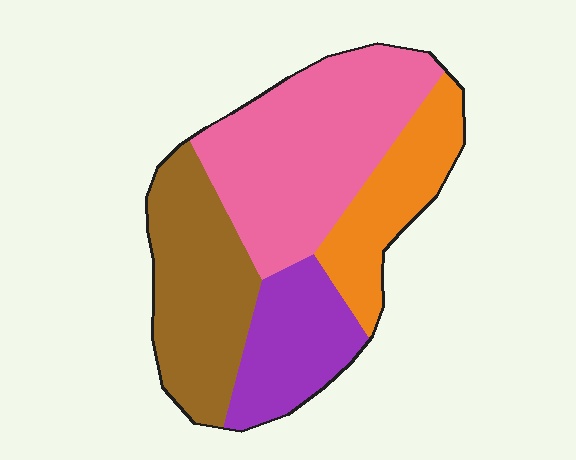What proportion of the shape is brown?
Brown takes up about one quarter (1/4) of the shape.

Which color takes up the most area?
Pink, at roughly 40%.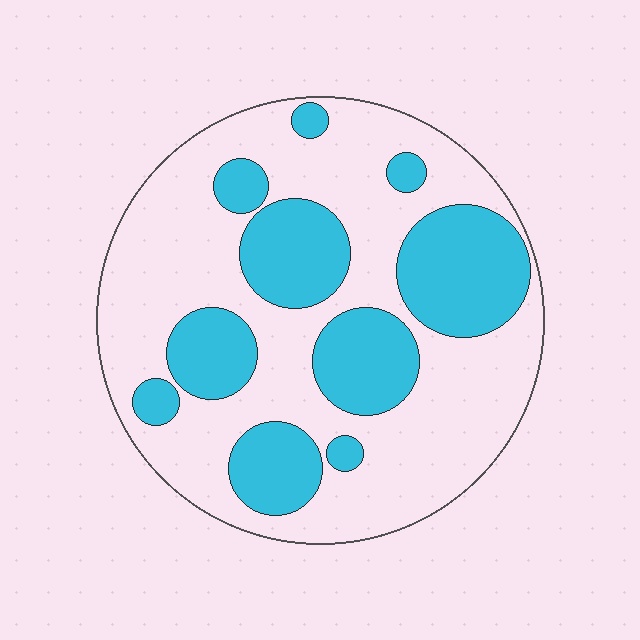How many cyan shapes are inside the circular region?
10.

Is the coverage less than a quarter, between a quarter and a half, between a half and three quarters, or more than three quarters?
Between a quarter and a half.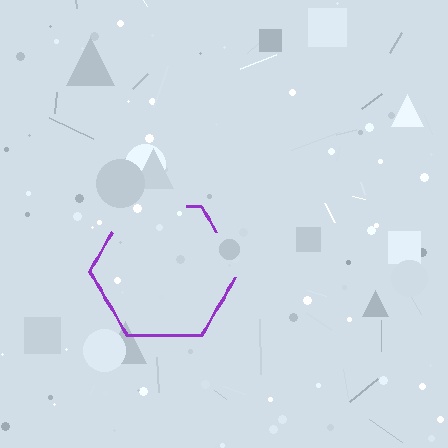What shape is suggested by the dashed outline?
The dashed outline suggests a hexagon.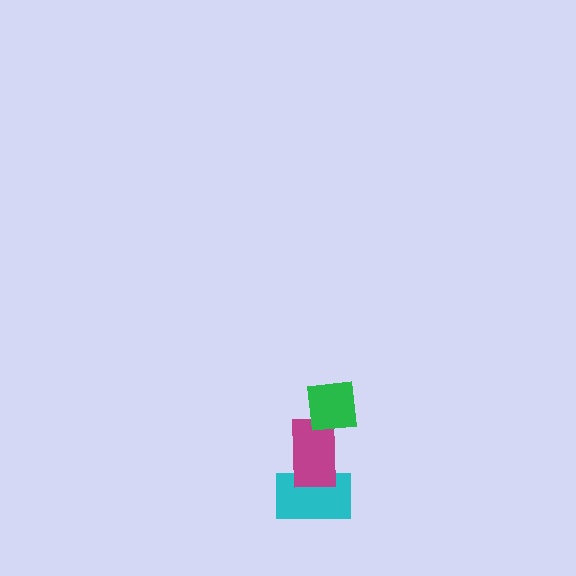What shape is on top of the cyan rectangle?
The magenta rectangle is on top of the cyan rectangle.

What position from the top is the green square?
The green square is 1st from the top.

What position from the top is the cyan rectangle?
The cyan rectangle is 3rd from the top.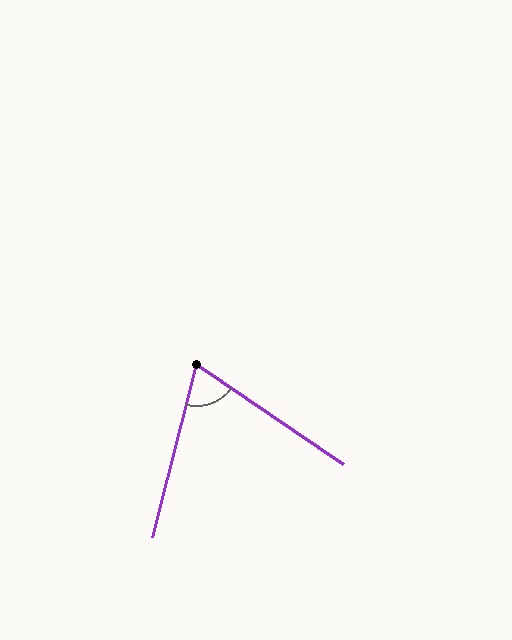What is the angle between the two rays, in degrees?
Approximately 70 degrees.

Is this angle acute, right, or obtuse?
It is acute.